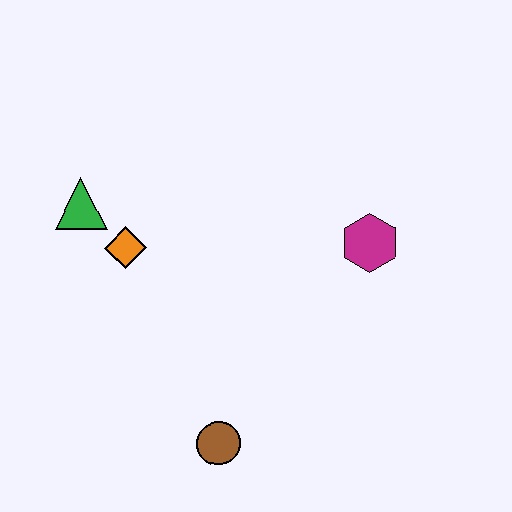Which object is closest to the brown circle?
The orange diamond is closest to the brown circle.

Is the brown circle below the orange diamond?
Yes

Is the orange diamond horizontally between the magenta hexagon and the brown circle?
No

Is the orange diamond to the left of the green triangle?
No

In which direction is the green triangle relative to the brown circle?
The green triangle is above the brown circle.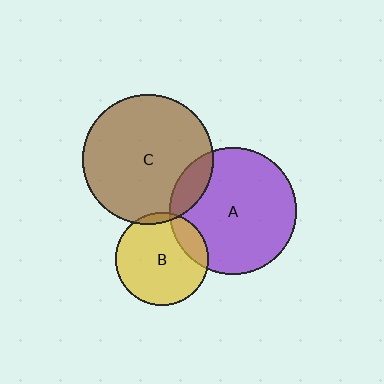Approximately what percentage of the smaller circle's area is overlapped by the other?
Approximately 15%.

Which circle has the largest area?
Circle C (brown).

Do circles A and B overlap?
Yes.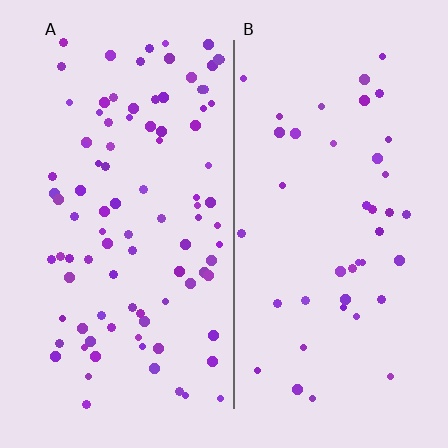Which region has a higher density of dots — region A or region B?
A (the left).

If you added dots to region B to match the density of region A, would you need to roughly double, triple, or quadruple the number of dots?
Approximately double.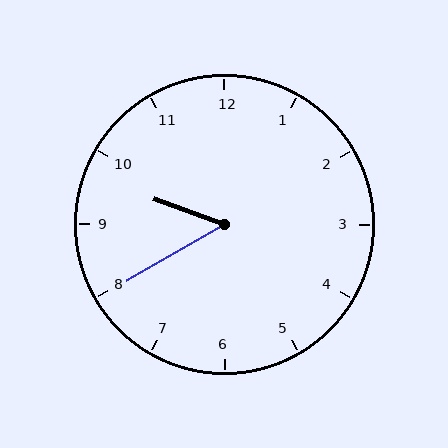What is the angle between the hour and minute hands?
Approximately 50 degrees.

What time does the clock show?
9:40.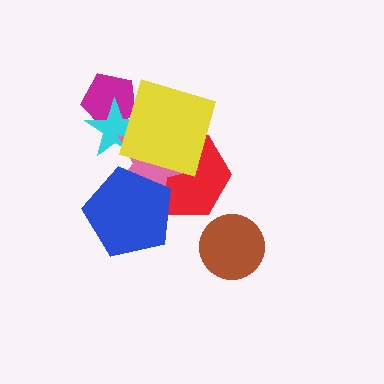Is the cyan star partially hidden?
Yes, it is partially covered by another shape.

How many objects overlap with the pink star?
4 objects overlap with the pink star.